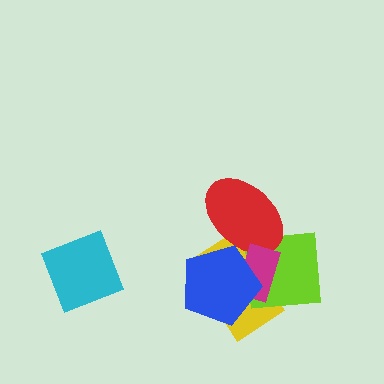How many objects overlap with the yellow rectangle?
4 objects overlap with the yellow rectangle.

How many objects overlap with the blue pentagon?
4 objects overlap with the blue pentagon.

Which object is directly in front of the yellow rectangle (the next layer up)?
The lime square is directly in front of the yellow rectangle.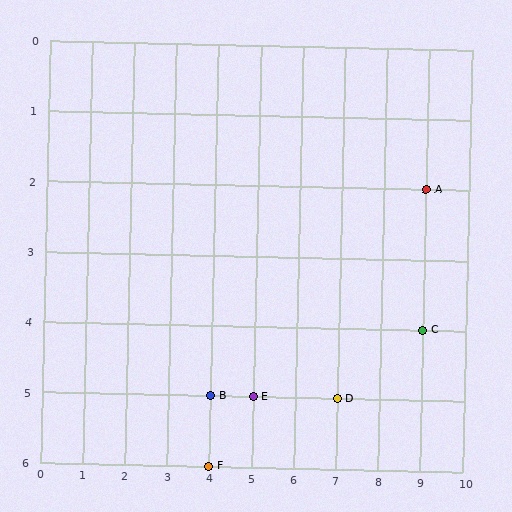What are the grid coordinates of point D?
Point D is at grid coordinates (7, 5).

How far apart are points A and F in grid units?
Points A and F are 5 columns and 4 rows apart (about 6.4 grid units diagonally).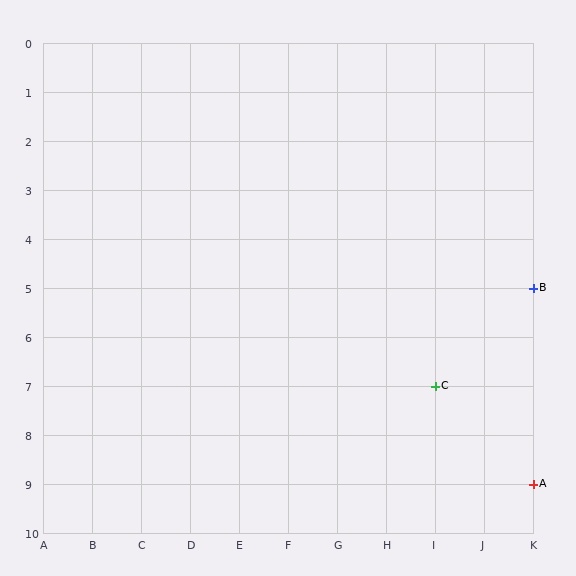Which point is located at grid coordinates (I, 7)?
Point C is at (I, 7).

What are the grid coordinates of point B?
Point B is at grid coordinates (K, 5).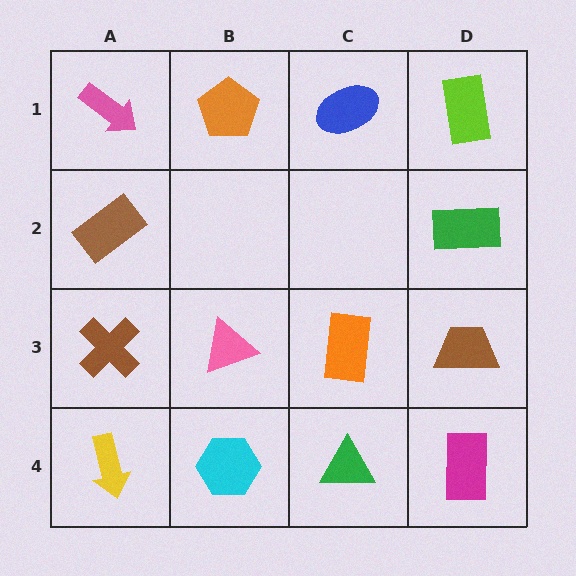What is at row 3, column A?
A brown cross.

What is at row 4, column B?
A cyan hexagon.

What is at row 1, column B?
An orange pentagon.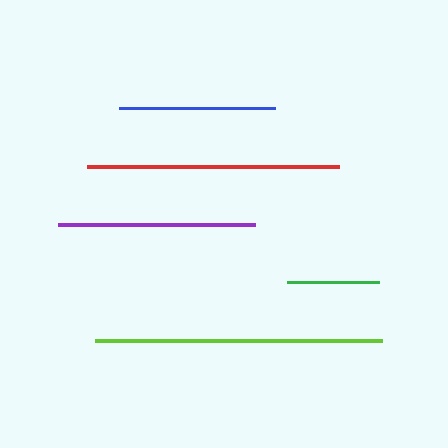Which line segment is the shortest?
The green line is the shortest at approximately 92 pixels.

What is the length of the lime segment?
The lime segment is approximately 286 pixels long.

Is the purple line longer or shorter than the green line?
The purple line is longer than the green line.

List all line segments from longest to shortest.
From longest to shortest: lime, red, purple, blue, green.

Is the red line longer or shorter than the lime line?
The lime line is longer than the red line.